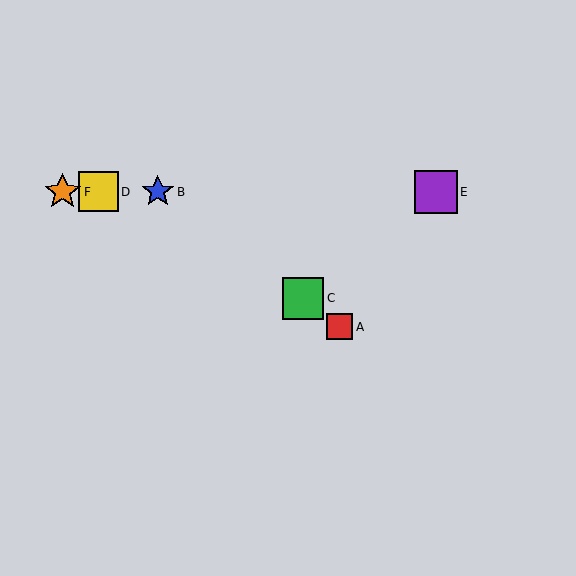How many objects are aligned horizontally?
4 objects (B, D, E, F) are aligned horizontally.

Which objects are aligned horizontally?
Objects B, D, E, F are aligned horizontally.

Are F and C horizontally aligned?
No, F is at y≈192 and C is at y≈298.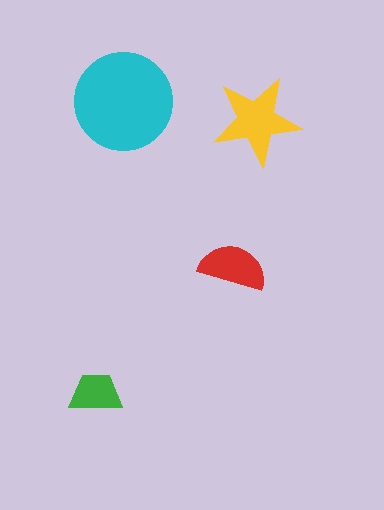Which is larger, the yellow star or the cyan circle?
The cyan circle.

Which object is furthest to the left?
The green trapezoid is leftmost.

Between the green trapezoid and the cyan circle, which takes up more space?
The cyan circle.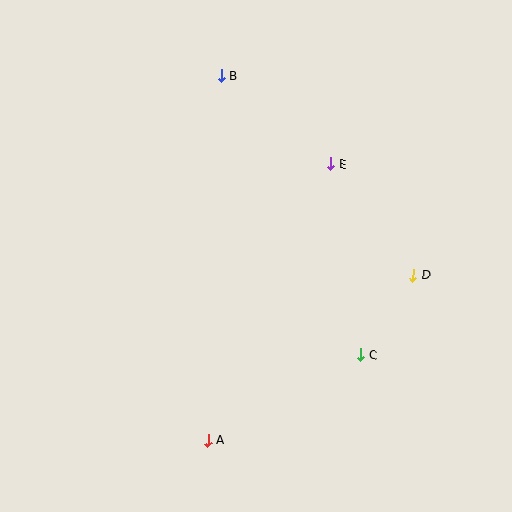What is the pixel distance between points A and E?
The distance between A and E is 302 pixels.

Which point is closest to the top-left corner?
Point B is closest to the top-left corner.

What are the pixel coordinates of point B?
Point B is at (221, 75).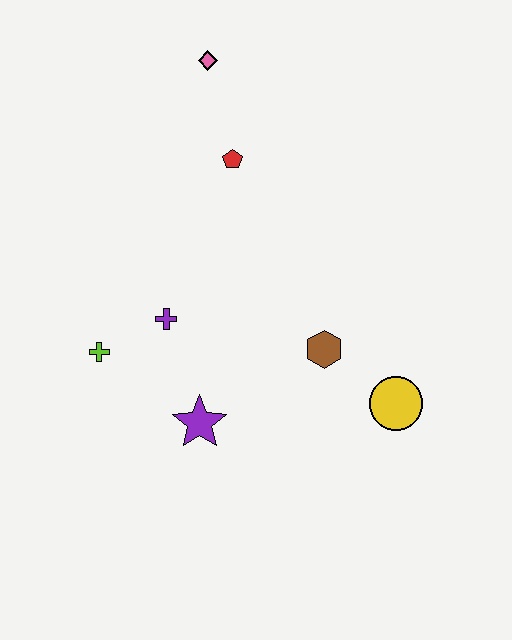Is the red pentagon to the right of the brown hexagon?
No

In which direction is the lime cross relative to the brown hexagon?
The lime cross is to the left of the brown hexagon.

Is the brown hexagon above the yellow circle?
Yes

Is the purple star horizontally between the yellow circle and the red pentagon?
No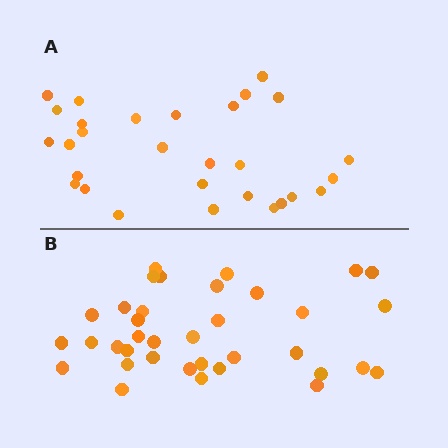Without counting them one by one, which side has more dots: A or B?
Region B (the bottom region) has more dots.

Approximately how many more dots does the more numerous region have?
Region B has roughly 8 or so more dots than region A.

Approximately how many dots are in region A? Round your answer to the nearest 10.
About 30 dots. (The exact count is 29, which rounds to 30.)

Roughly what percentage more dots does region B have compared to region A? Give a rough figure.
About 25% more.